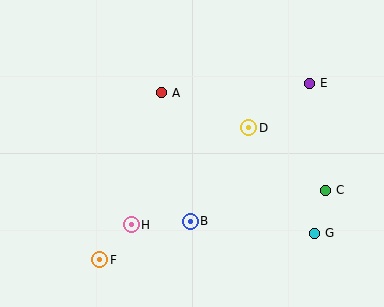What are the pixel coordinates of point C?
Point C is at (326, 190).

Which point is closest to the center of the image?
Point D at (249, 128) is closest to the center.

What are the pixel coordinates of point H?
Point H is at (131, 225).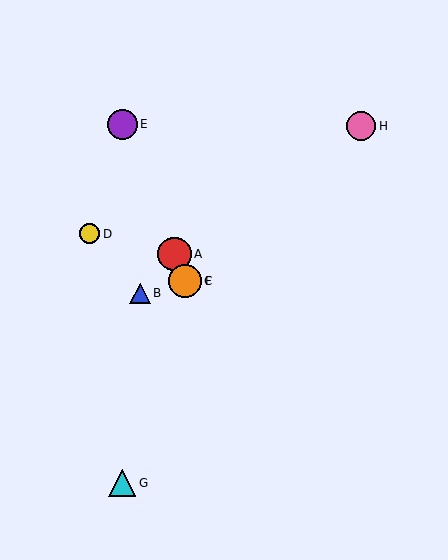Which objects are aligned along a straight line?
Objects A, C, E, F are aligned along a straight line.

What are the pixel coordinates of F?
Object F is at (185, 281).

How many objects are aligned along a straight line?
4 objects (A, C, E, F) are aligned along a straight line.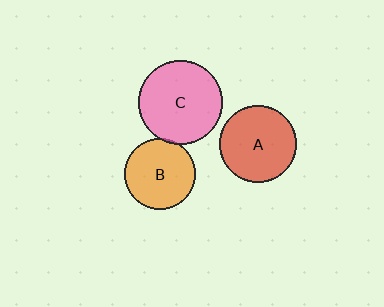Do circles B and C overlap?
Yes.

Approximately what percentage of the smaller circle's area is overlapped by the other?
Approximately 5%.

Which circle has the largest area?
Circle C (pink).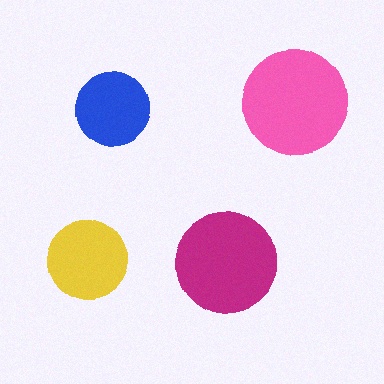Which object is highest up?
The blue circle is topmost.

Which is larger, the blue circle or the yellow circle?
The yellow one.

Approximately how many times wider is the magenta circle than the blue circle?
About 1.5 times wider.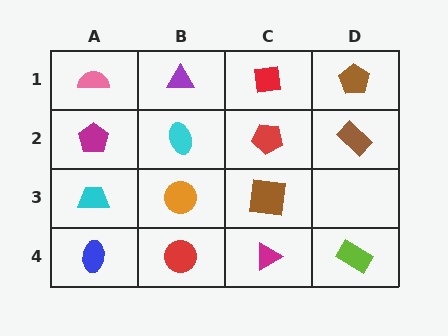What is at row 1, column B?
A purple triangle.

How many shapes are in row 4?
4 shapes.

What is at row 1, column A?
A pink semicircle.